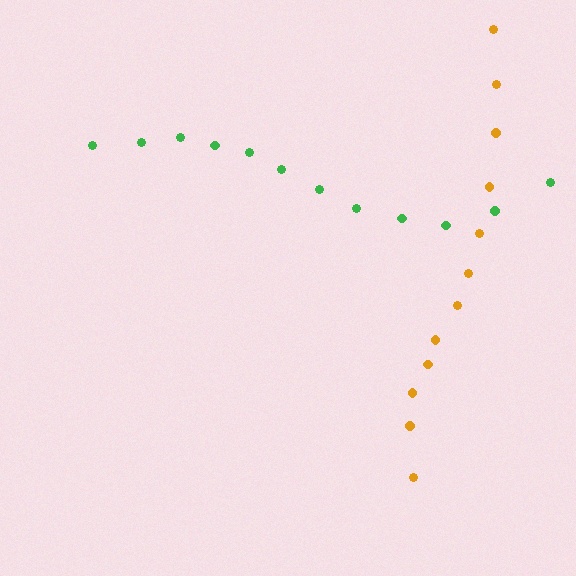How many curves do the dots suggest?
There are 2 distinct paths.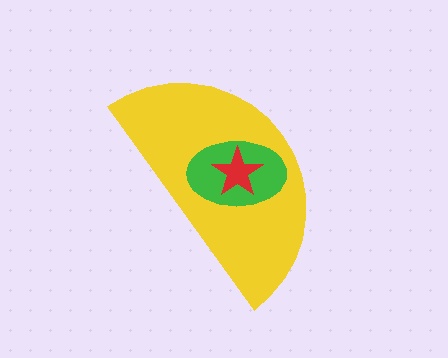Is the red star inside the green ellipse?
Yes.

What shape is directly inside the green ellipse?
The red star.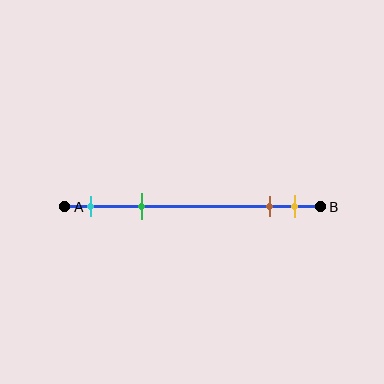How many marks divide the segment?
There are 4 marks dividing the segment.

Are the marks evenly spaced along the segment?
No, the marks are not evenly spaced.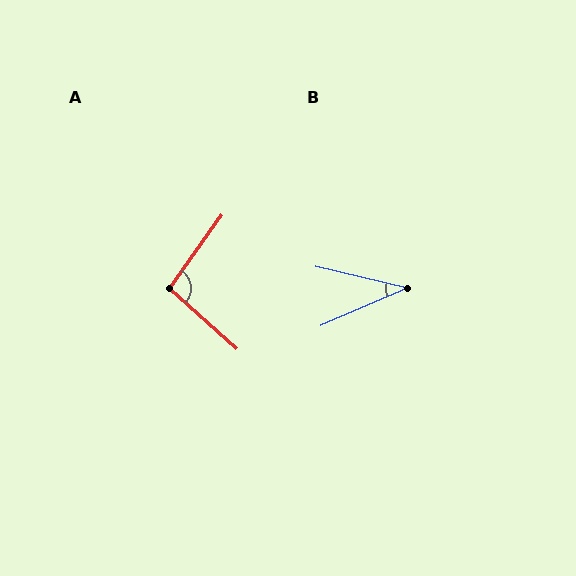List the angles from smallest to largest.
B (37°), A (97°).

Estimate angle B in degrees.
Approximately 37 degrees.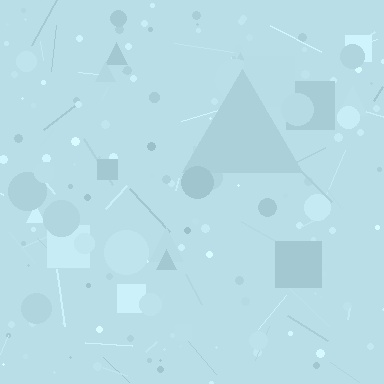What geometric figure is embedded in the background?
A triangle is embedded in the background.